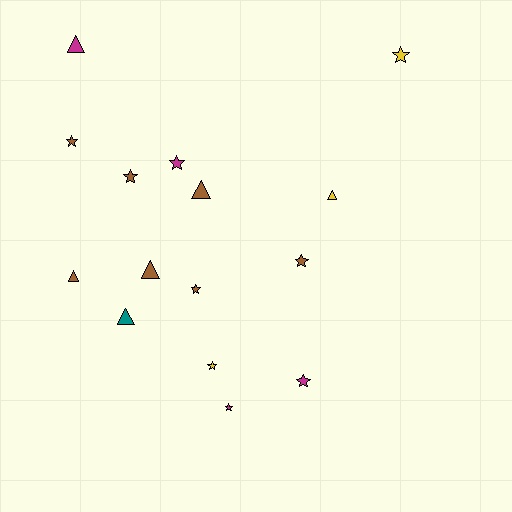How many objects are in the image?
There are 15 objects.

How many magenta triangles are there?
There is 1 magenta triangle.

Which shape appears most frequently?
Star, with 9 objects.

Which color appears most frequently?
Brown, with 7 objects.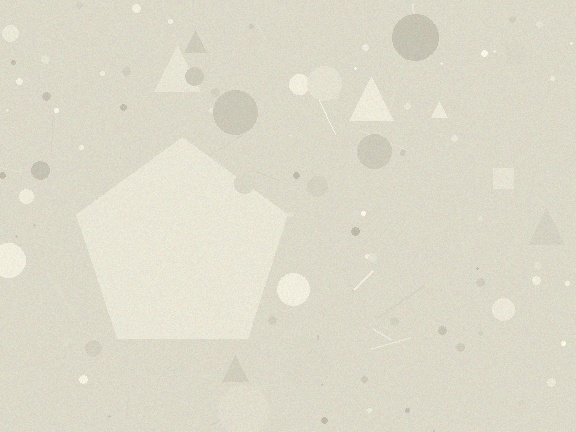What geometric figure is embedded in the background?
A pentagon is embedded in the background.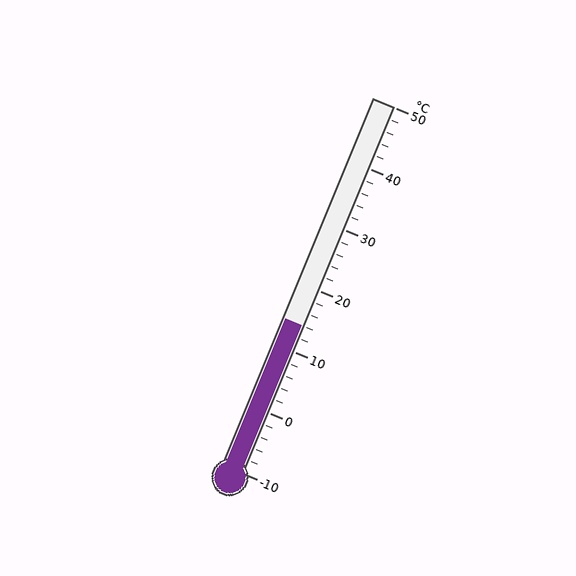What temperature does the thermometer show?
The thermometer shows approximately 14°C.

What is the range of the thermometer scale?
The thermometer scale ranges from -10°C to 50°C.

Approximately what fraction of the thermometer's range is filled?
The thermometer is filled to approximately 40% of its range.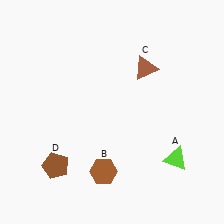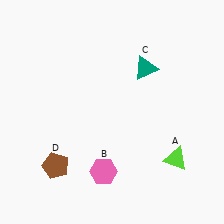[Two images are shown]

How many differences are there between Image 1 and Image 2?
There are 2 differences between the two images.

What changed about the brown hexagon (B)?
In Image 1, B is brown. In Image 2, it changed to pink.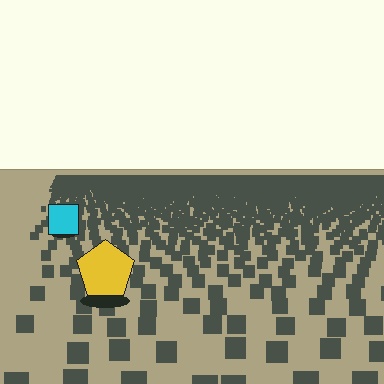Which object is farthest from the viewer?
The cyan square is farthest from the viewer. It appears smaller and the ground texture around it is denser.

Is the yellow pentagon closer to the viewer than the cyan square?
Yes. The yellow pentagon is closer — you can tell from the texture gradient: the ground texture is coarser near it.